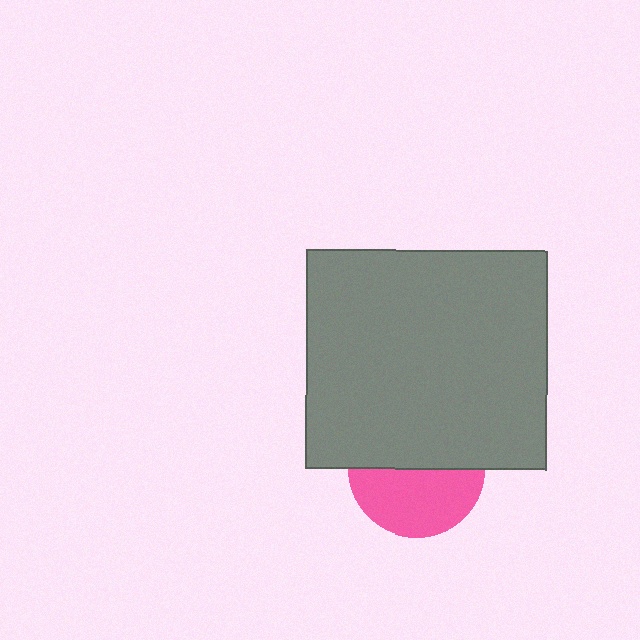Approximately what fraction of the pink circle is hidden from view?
Roughly 51% of the pink circle is hidden behind the gray rectangle.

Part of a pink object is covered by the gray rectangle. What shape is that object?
It is a circle.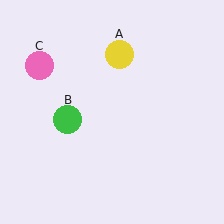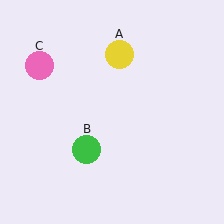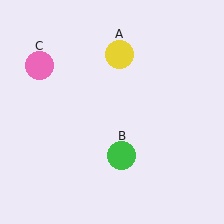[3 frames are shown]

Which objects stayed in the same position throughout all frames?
Yellow circle (object A) and pink circle (object C) remained stationary.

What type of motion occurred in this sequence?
The green circle (object B) rotated counterclockwise around the center of the scene.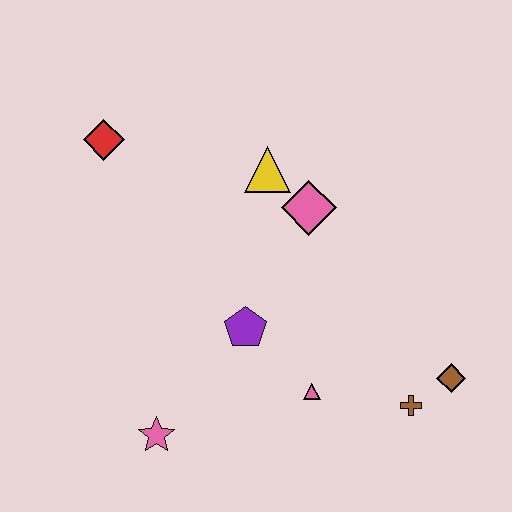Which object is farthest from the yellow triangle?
The pink star is farthest from the yellow triangle.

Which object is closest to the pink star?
The purple pentagon is closest to the pink star.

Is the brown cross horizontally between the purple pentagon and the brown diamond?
Yes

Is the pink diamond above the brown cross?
Yes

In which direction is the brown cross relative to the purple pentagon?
The brown cross is to the right of the purple pentagon.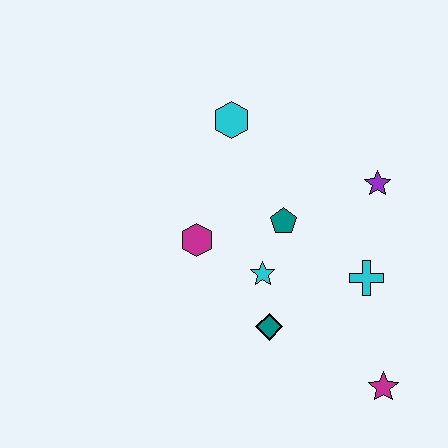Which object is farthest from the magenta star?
The cyan hexagon is farthest from the magenta star.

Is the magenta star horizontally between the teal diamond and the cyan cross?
No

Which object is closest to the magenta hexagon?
The cyan star is closest to the magenta hexagon.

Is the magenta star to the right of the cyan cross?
Yes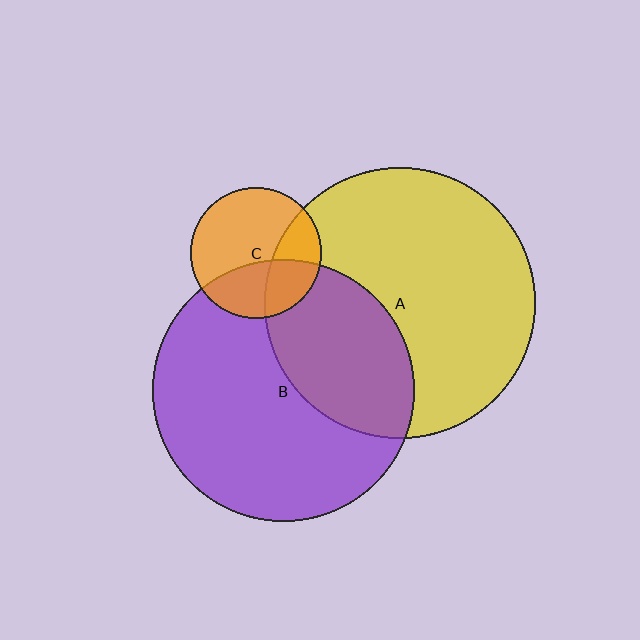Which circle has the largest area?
Circle A (yellow).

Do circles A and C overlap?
Yes.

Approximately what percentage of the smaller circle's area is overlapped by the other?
Approximately 30%.